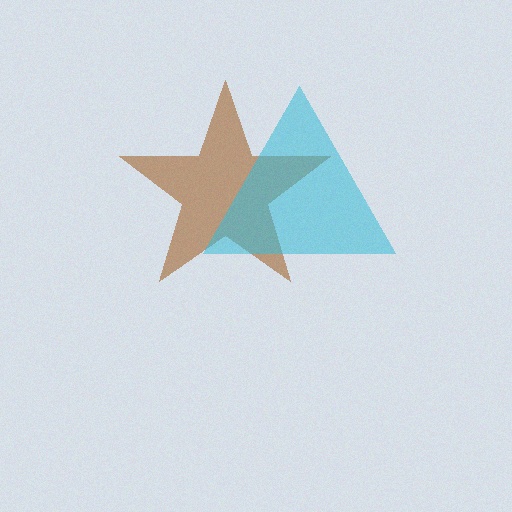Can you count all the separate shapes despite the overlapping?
Yes, there are 2 separate shapes.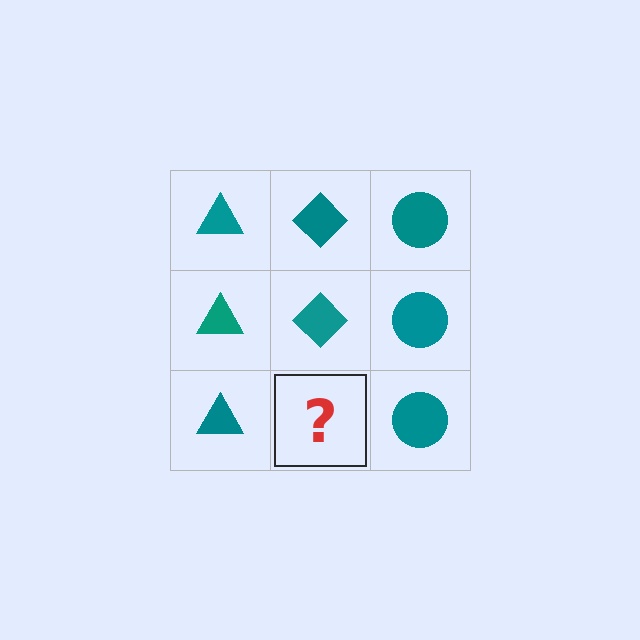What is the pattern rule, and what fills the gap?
The rule is that each column has a consistent shape. The gap should be filled with a teal diamond.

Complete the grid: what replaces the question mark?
The question mark should be replaced with a teal diamond.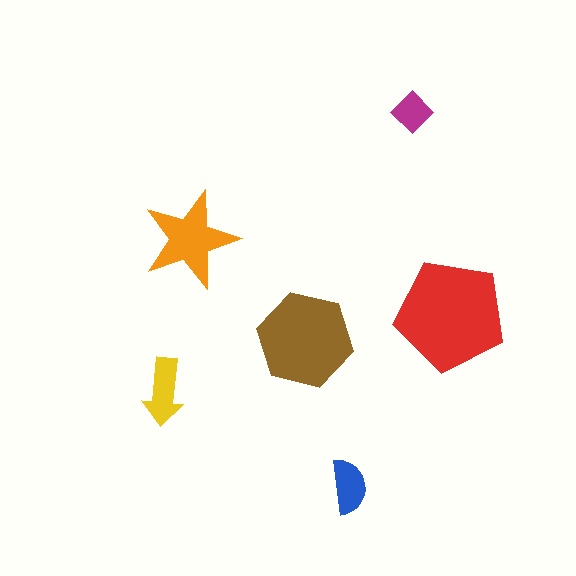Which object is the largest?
The red pentagon.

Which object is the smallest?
The magenta diamond.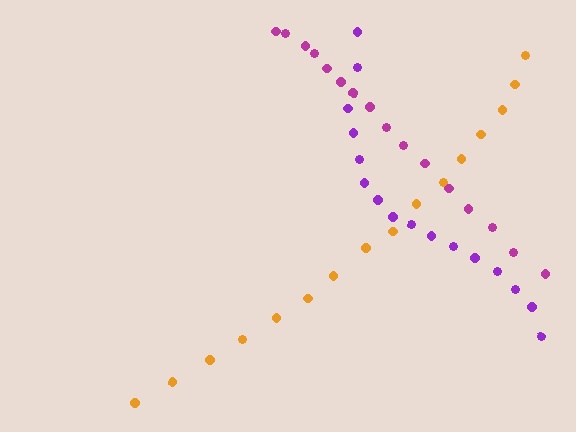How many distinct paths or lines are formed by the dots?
There are 3 distinct paths.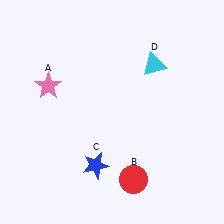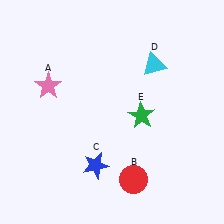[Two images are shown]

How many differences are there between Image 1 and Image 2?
There is 1 difference between the two images.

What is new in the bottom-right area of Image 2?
A green star (E) was added in the bottom-right area of Image 2.